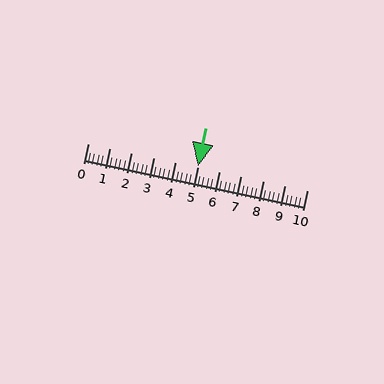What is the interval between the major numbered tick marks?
The major tick marks are spaced 1 units apart.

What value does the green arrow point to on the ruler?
The green arrow points to approximately 5.0.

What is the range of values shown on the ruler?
The ruler shows values from 0 to 10.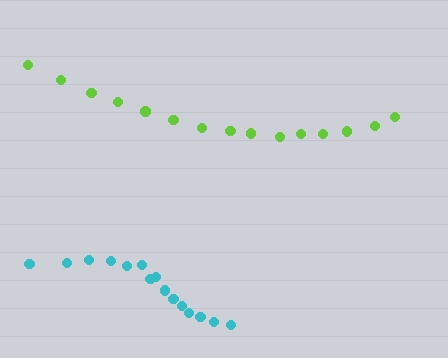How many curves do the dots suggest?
There are 2 distinct paths.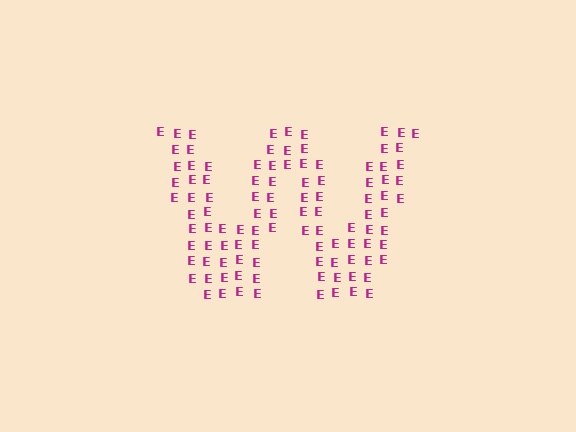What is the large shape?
The large shape is the letter W.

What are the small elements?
The small elements are letter E's.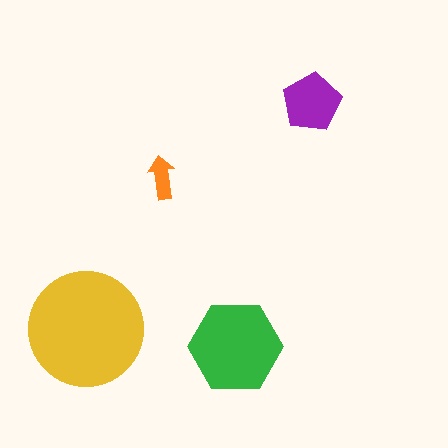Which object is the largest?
The yellow circle.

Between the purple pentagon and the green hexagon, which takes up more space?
The green hexagon.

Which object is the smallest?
The orange arrow.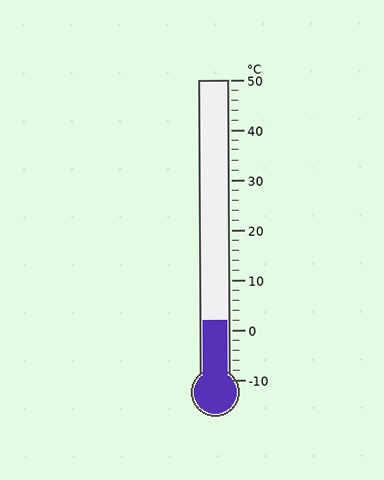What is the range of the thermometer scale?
The thermometer scale ranges from -10°C to 50°C.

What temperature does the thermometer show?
The thermometer shows approximately 2°C.